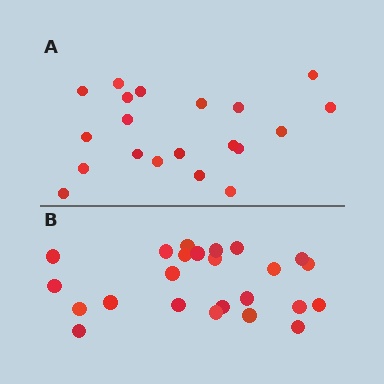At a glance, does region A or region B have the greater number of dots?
Region B (the bottom region) has more dots.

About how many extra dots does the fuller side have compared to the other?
Region B has about 4 more dots than region A.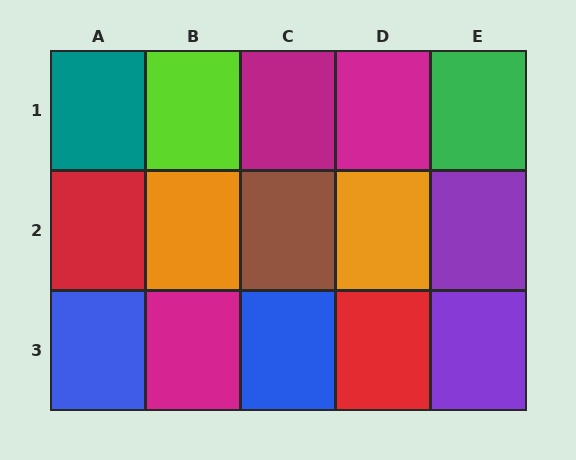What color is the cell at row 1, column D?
Magenta.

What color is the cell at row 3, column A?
Blue.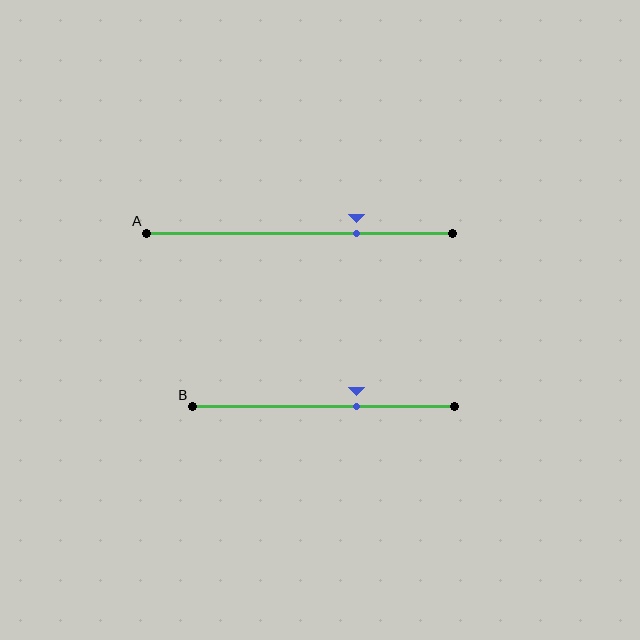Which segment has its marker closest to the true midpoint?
Segment B has its marker closest to the true midpoint.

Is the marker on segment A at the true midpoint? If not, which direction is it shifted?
No, the marker on segment A is shifted to the right by about 19% of the segment length.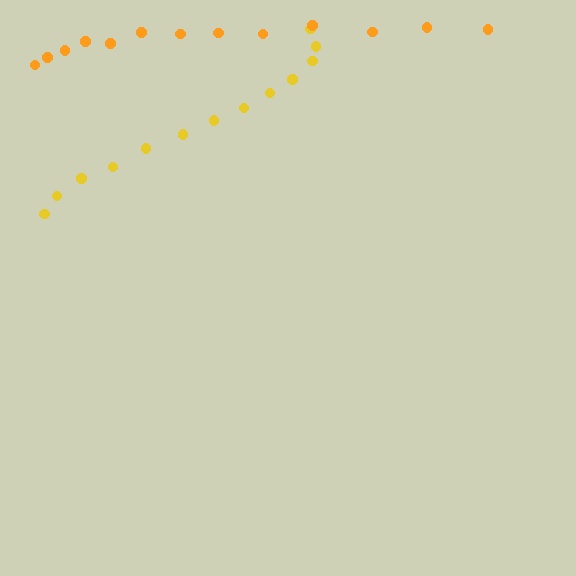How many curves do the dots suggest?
There are 2 distinct paths.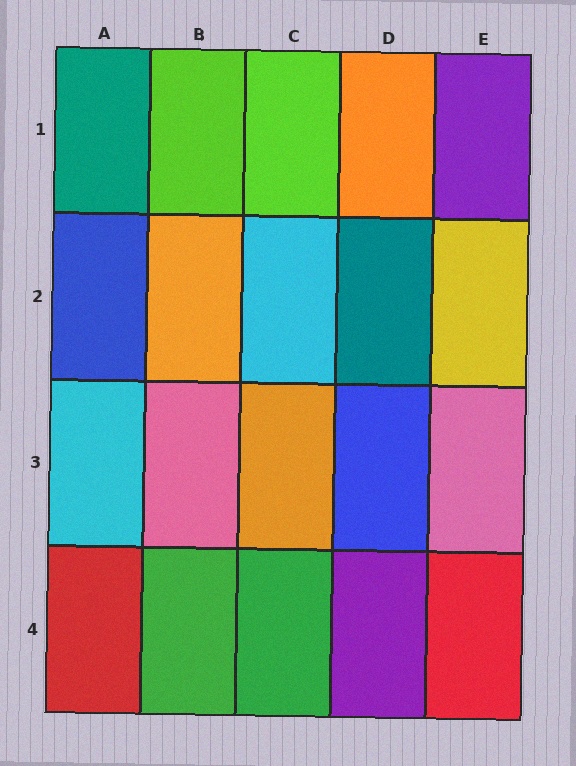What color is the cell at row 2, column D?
Teal.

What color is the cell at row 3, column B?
Pink.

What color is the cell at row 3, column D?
Blue.